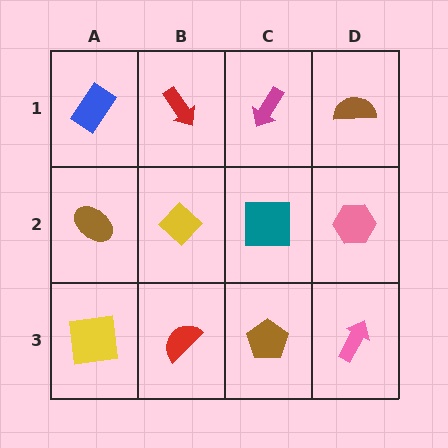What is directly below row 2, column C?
A brown pentagon.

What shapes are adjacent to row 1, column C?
A teal square (row 2, column C), a red arrow (row 1, column B), a brown semicircle (row 1, column D).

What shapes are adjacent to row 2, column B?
A red arrow (row 1, column B), a red semicircle (row 3, column B), a brown ellipse (row 2, column A), a teal square (row 2, column C).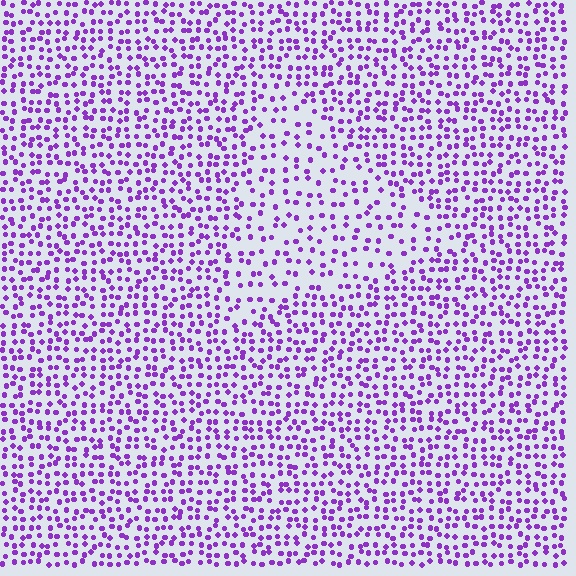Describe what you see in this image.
The image contains small purple elements arranged at two different densities. A triangle-shaped region is visible where the elements are less densely packed than the surrounding area.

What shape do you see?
I see a triangle.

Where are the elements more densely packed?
The elements are more densely packed outside the triangle boundary.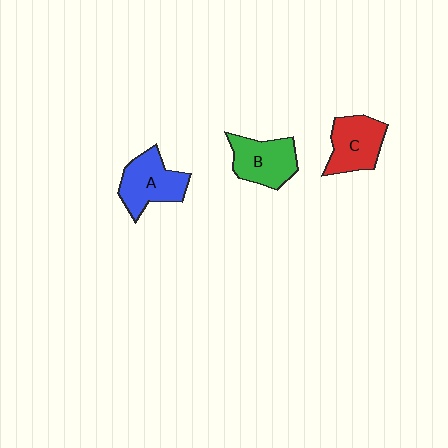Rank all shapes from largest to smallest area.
From largest to smallest: A (blue), B (green), C (red).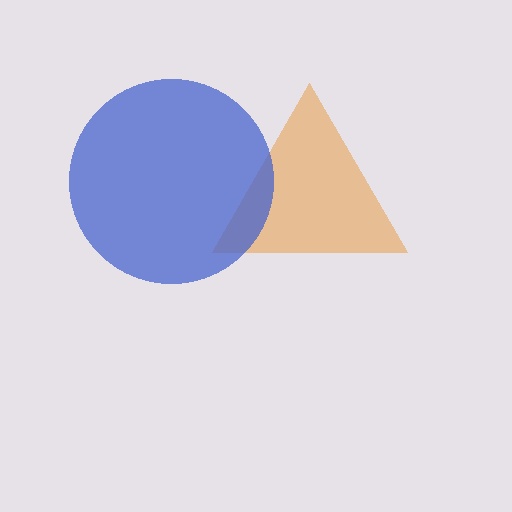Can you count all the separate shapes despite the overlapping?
Yes, there are 2 separate shapes.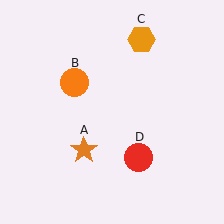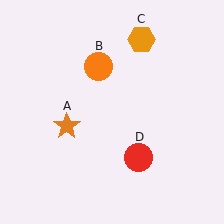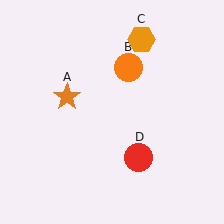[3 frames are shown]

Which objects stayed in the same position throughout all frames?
Orange hexagon (object C) and red circle (object D) remained stationary.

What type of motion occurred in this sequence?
The orange star (object A), orange circle (object B) rotated clockwise around the center of the scene.